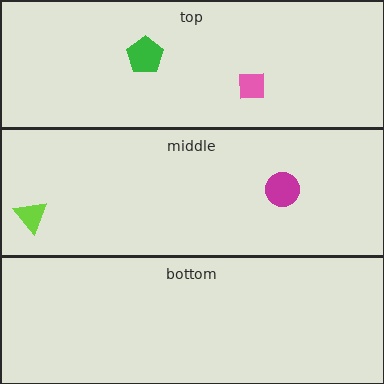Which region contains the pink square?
The top region.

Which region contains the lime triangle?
The middle region.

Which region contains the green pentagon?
The top region.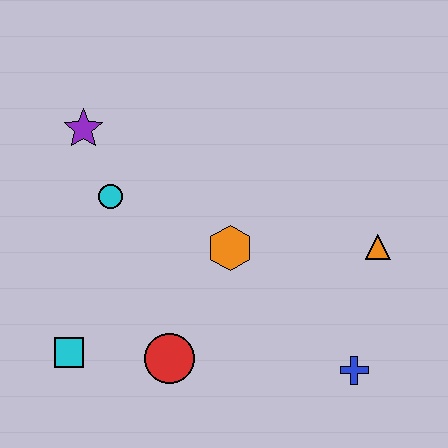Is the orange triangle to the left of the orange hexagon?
No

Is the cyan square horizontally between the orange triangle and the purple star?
No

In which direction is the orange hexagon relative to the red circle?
The orange hexagon is above the red circle.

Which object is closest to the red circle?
The cyan square is closest to the red circle.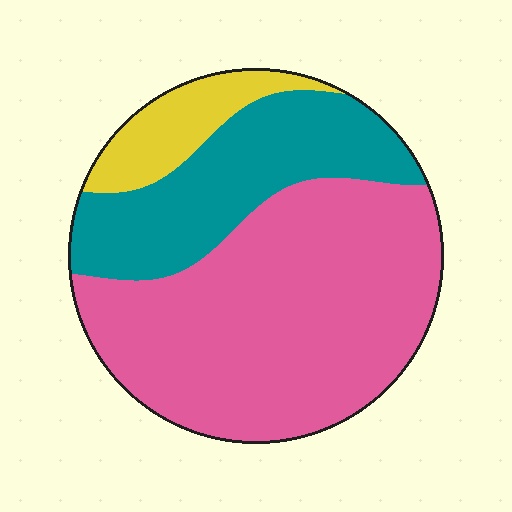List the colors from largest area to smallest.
From largest to smallest: pink, teal, yellow.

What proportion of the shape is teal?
Teal covers about 30% of the shape.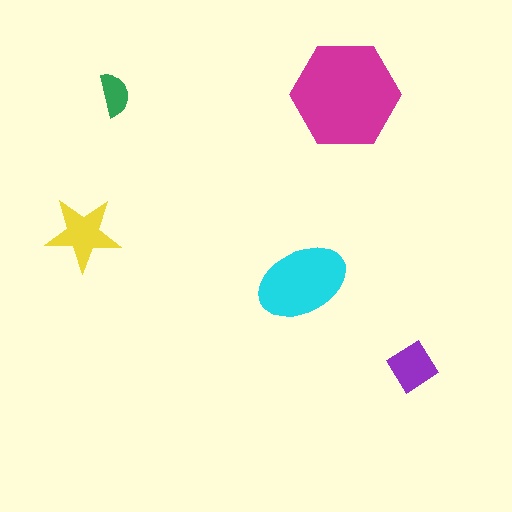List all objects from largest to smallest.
The magenta hexagon, the cyan ellipse, the yellow star, the purple diamond, the green semicircle.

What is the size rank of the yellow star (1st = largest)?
3rd.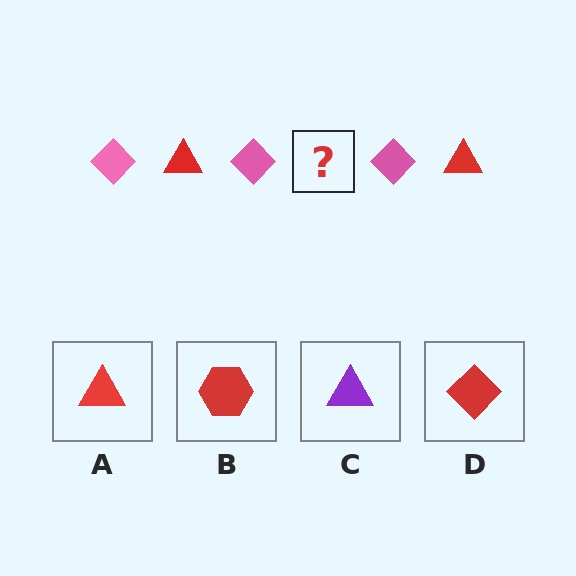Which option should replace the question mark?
Option A.